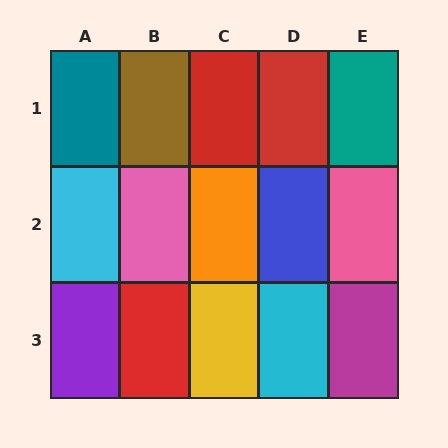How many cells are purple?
1 cell is purple.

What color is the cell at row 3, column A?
Purple.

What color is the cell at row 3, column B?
Red.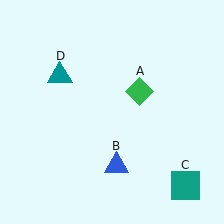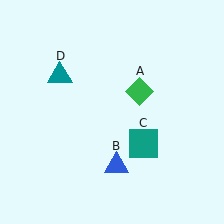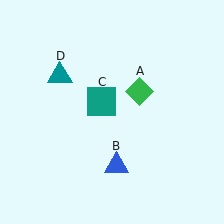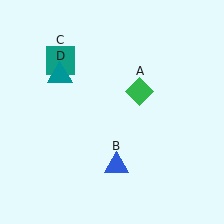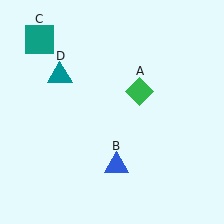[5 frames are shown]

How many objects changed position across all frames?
1 object changed position: teal square (object C).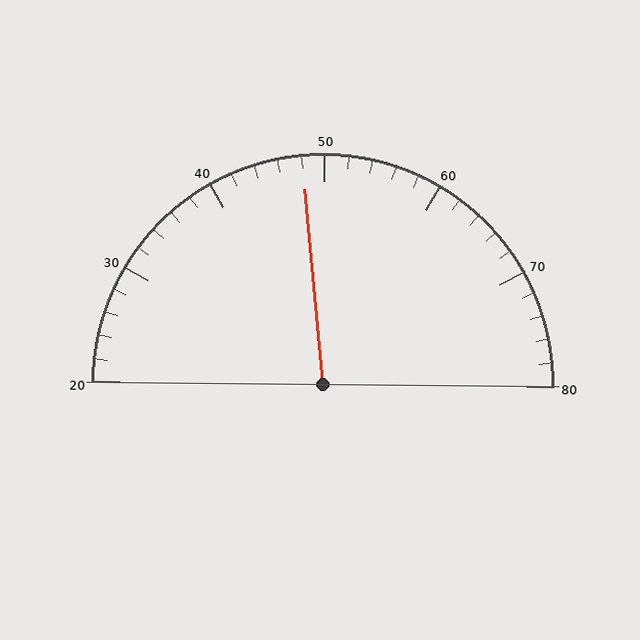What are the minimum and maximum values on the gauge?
The gauge ranges from 20 to 80.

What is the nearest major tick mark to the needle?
The nearest major tick mark is 50.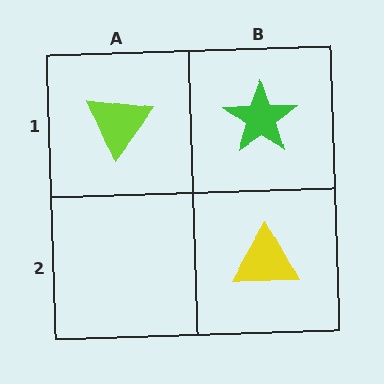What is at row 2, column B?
A yellow triangle.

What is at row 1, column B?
A green star.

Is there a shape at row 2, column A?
No, that cell is empty.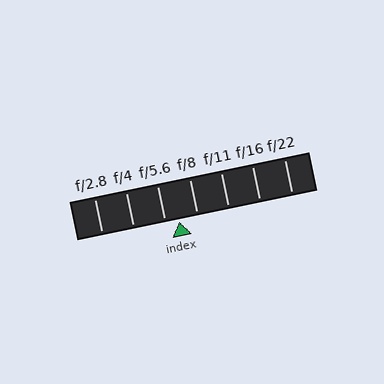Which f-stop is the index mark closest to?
The index mark is closest to f/5.6.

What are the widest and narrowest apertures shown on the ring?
The widest aperture shown is f/2.8 and the narrowest is f/22.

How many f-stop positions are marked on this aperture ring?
There are 7 f-stop positions marked.